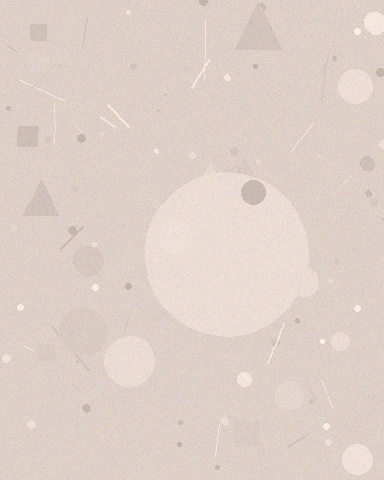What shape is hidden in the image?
A circle is hidden in the image.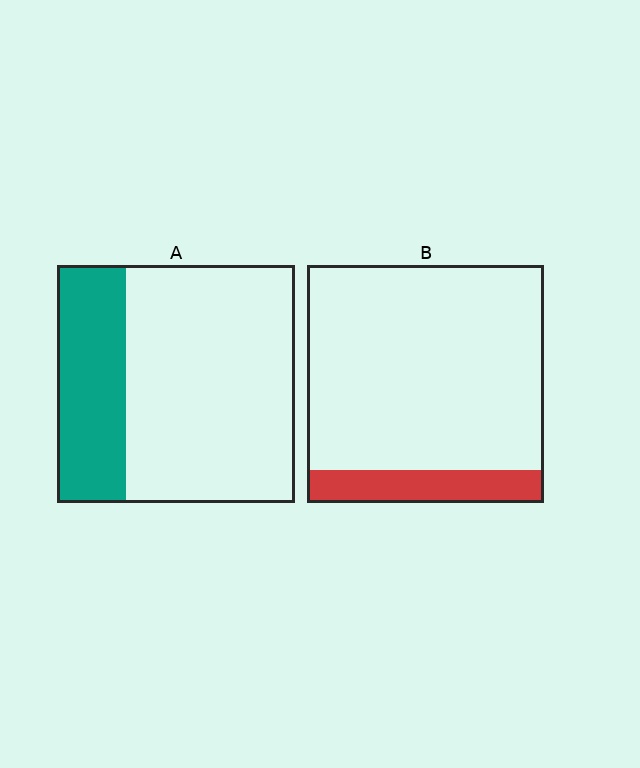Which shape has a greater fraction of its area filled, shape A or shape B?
Shape A.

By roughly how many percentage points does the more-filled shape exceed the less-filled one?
By roughly 15 percentage points (A over B).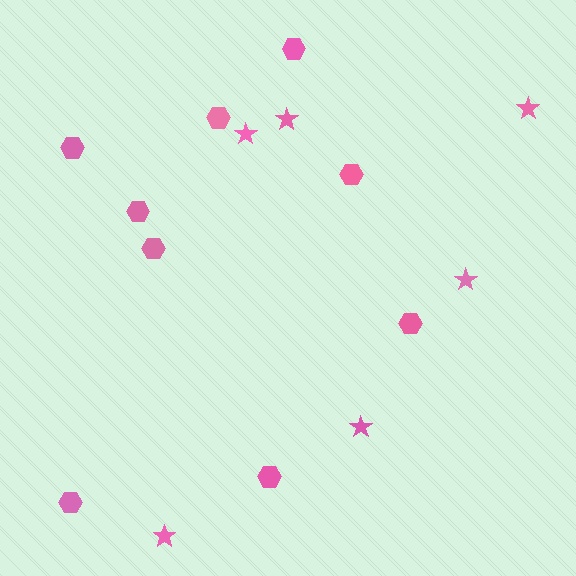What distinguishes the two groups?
There are 2 groups: one group of stars (6) and one group of hexagons (9).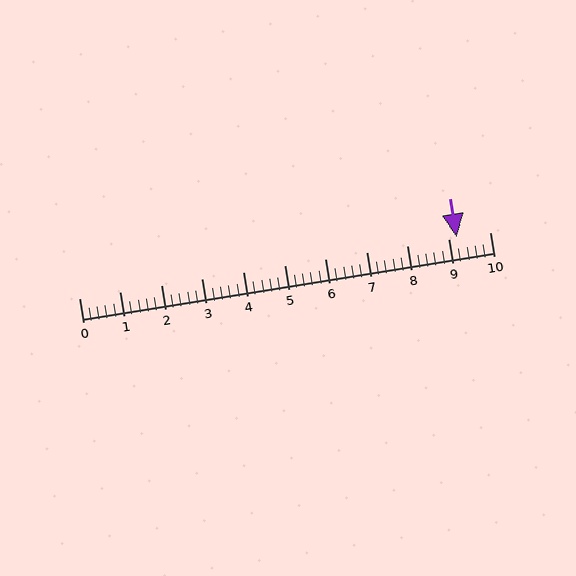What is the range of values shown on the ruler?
The ruler shows values from 0 to 10.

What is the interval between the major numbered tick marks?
The major tick marks are spaced 1 units apart.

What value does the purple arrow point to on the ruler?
The purple arrow points to approximately 9.2.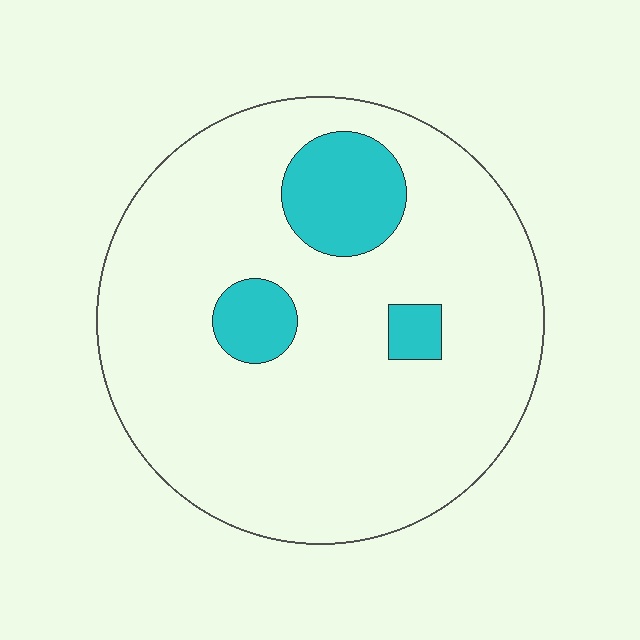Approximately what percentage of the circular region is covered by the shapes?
Approximately 15%.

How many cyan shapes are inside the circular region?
3.